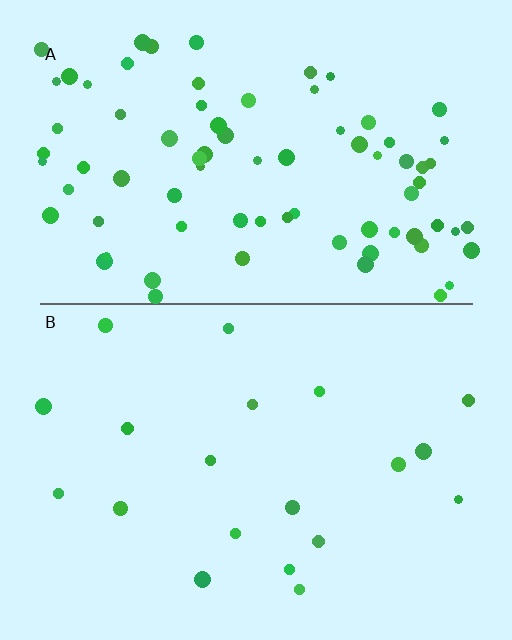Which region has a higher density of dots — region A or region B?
A (the top).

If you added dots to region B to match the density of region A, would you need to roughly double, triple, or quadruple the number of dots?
Approximately quadruple.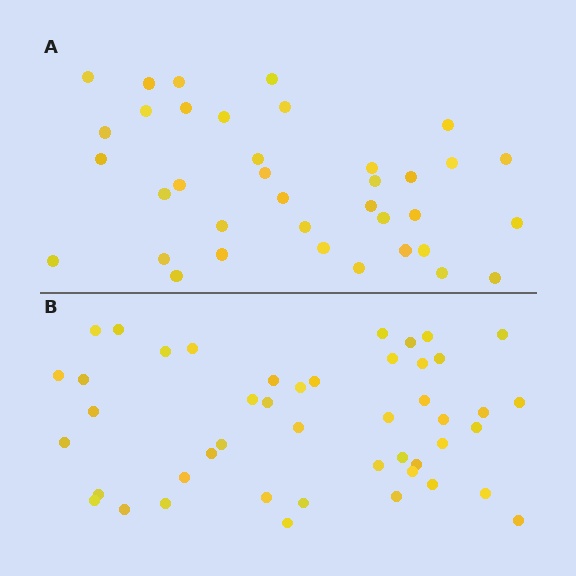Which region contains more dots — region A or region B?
Region B (the bottom region) has more dots.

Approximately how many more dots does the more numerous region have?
Region B has roughly 8 or so more dots than region A.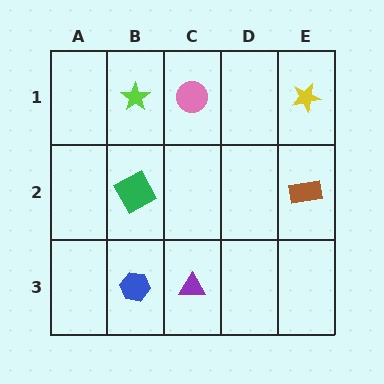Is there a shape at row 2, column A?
No, that cell is empty.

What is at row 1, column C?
A pink circle.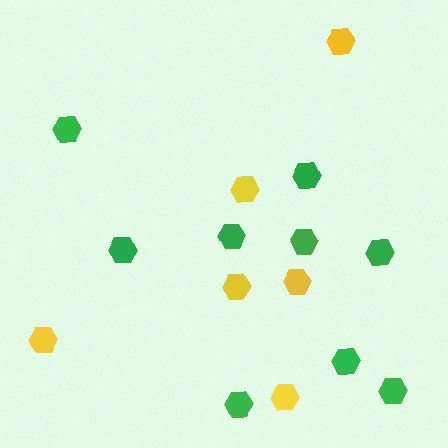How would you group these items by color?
There are 2 groups: one group of yellow hexagons (6) and one group of green hexagons (9).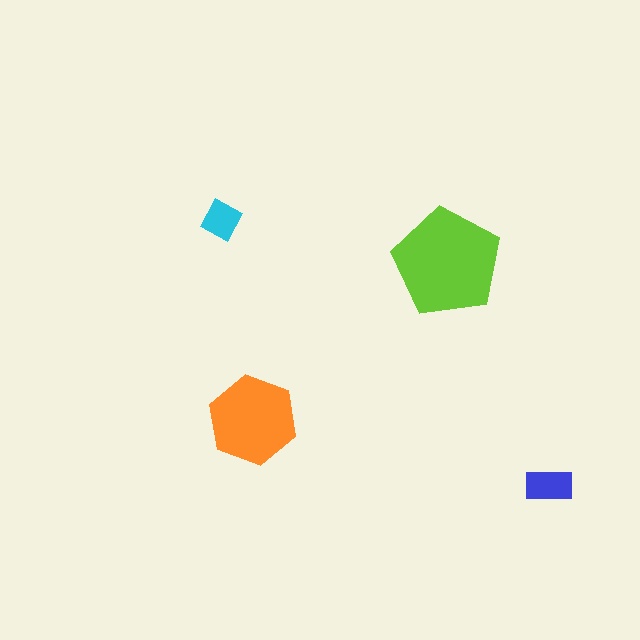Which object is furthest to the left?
The cyan diamond is leftmost.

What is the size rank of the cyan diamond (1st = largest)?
4th.